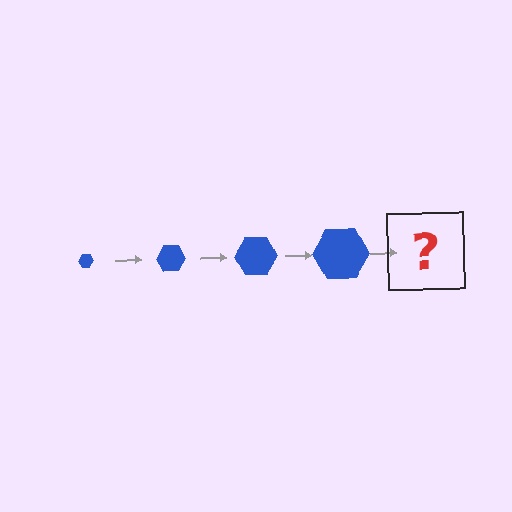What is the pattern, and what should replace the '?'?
The pattern is that the hexagon gets progressively larger each step. The '?' should be a blue hexagon, larger than the previous one.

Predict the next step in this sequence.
The next step is a blue hexagon, larger than the previous one.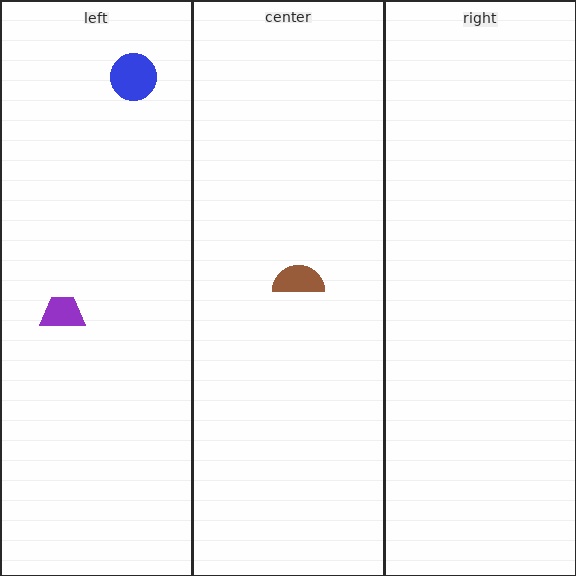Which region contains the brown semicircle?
The center region.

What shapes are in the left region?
The blue circle, the purple trapezoid.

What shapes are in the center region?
The brown semicircle.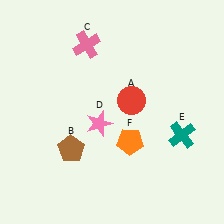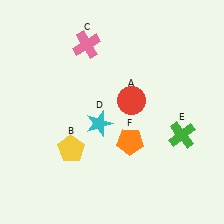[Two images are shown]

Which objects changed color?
B changed from brown to yellow. D changed from pink to cyan. E changed from teal to green.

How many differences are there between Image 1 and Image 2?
There are 3 differences between the two images.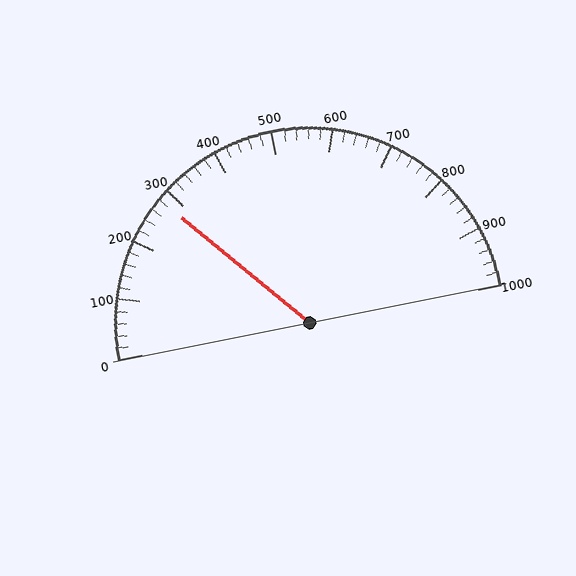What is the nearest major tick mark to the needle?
The nearest major tick mark is 300.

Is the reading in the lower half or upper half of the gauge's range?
The reading is in the lower half of the range (0 to 1000).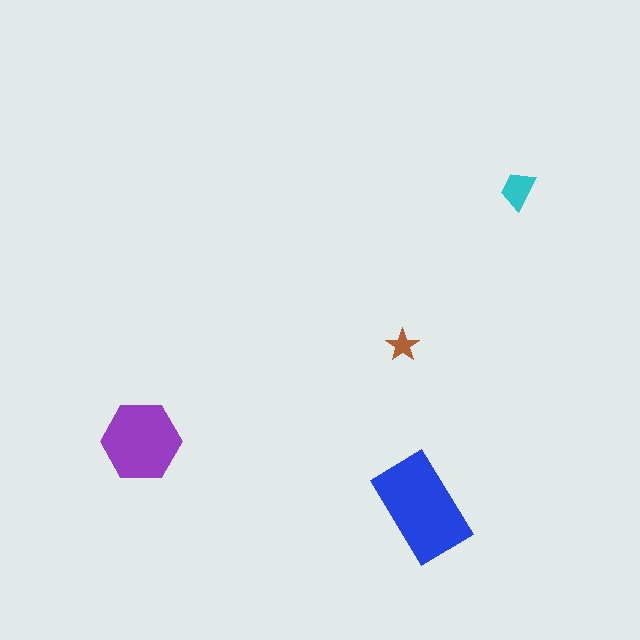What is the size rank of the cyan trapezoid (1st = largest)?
3rd.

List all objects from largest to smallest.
The blue rectangle, the purple hexagon, the cyan trapezoid, the brown star.